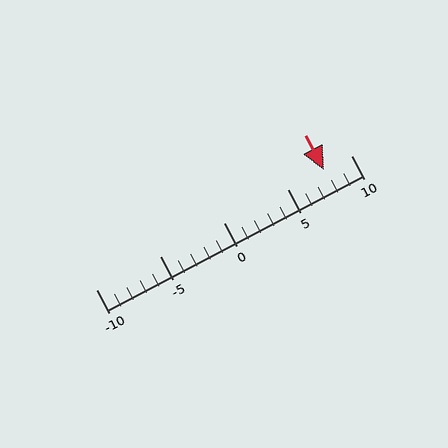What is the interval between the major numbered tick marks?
The major tick marks are spaced 5 units apart.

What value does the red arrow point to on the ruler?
The red arrow points to approximately 8.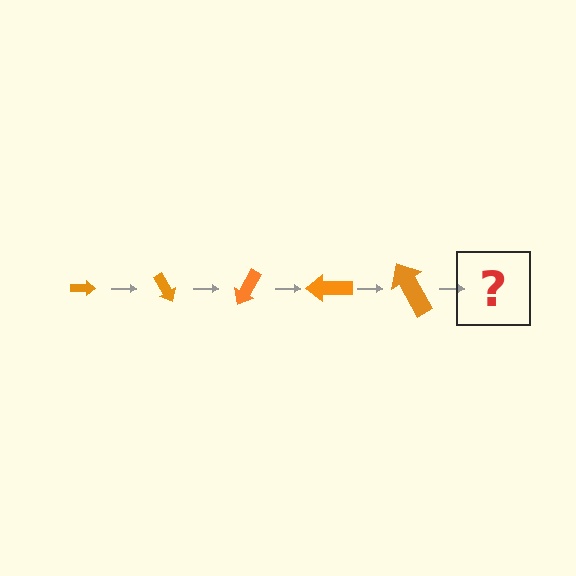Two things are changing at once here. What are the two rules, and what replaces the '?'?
The two rules are that the arrow grows larger each step and it rotates 60 degrees each step. The '?' should be an arrow, larger than the previous one and rotated 300 degrees from the start.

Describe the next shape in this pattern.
It should be an arrow, larger than the previous one and rotated 300 degrees from the start.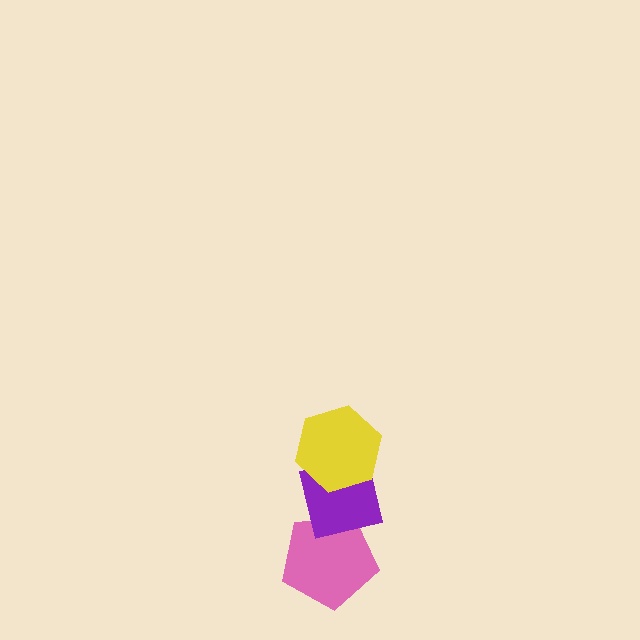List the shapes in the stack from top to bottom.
From top to bottom: the yellow hexagon, the purple square, the pink pentagon.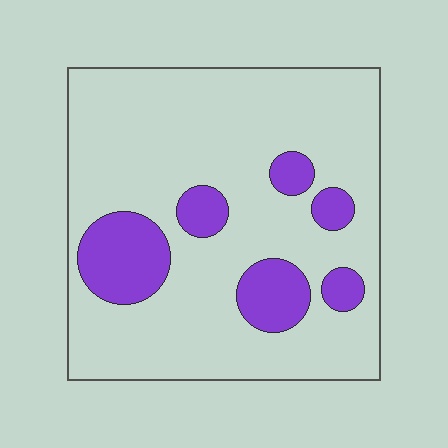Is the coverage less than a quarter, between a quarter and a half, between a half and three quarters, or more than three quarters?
Less than a quarter.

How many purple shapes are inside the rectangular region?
6.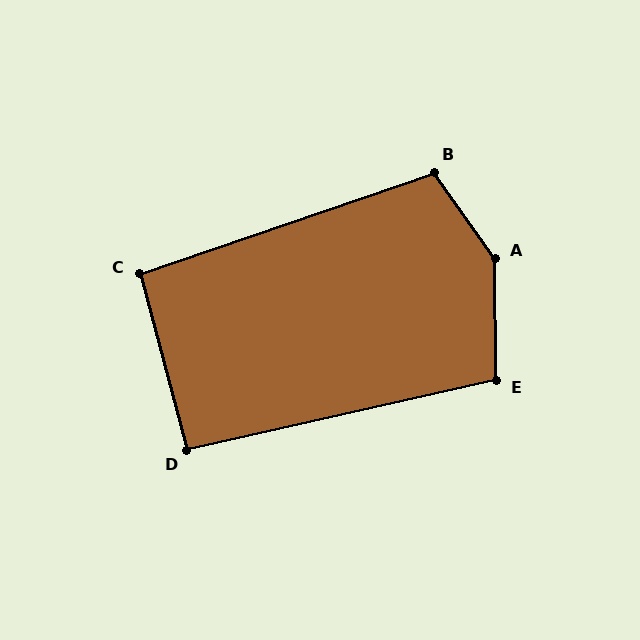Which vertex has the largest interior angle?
A, at approximately 144 degrees.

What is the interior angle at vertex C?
Approximately 94 degrees (approximately right).